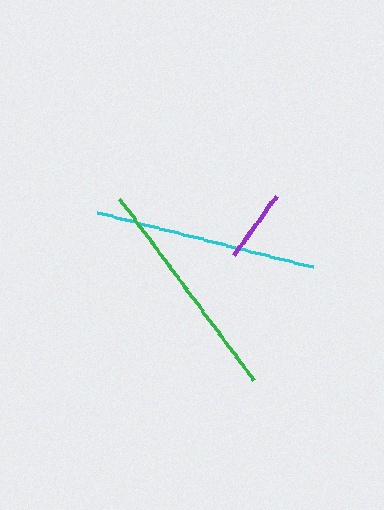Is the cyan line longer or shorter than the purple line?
The cyan line is longer than the purple line.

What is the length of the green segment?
The green segment is approximately 225 pixels long.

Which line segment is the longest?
The green line is the longest at approximately 225 pixels.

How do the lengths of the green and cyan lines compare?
The green and cyan lines are approximately the same length.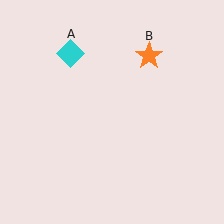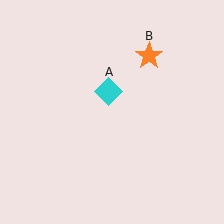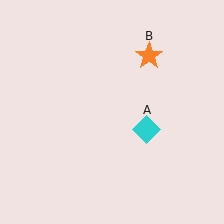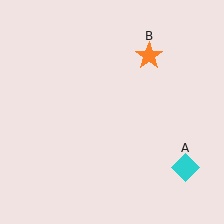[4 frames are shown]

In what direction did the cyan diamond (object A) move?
The cyan diamond (object A) moved down and to the right.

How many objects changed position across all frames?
1 object changed position: cyan diamond (object A).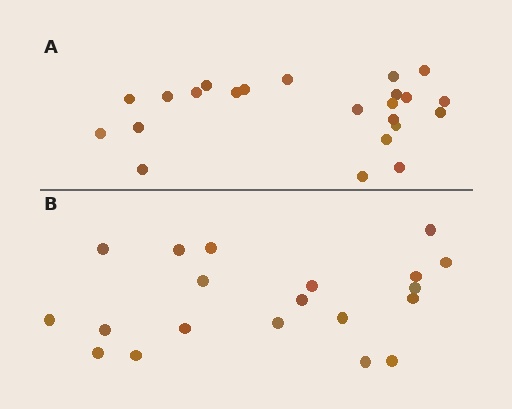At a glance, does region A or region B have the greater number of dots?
Region A (the top region) has more dots.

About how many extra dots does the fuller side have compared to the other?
Region A has just a few more — roughly 2 or 3 more dots than region B.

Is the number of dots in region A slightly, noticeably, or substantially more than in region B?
Region A has only slightly more — the two regions are fairly close. The ratio is roughly 1.1 to 1.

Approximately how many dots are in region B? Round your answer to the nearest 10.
About 20 dots.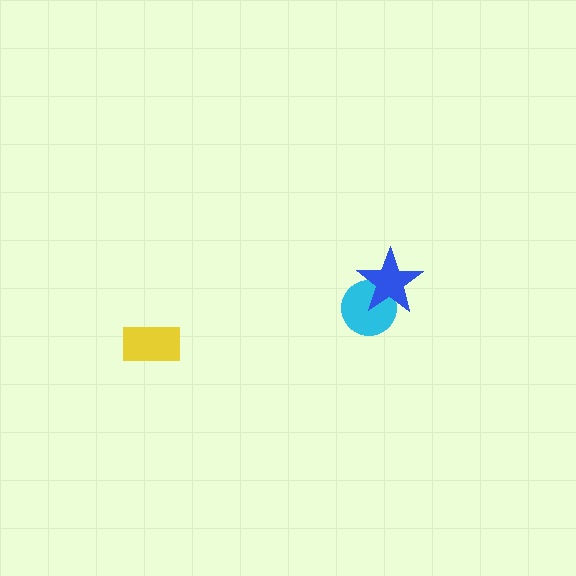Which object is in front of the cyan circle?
The blue star is in front of the cyan circle.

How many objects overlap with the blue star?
1 object overlaps with the blue star.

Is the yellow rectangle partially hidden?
No, no other shape covers it.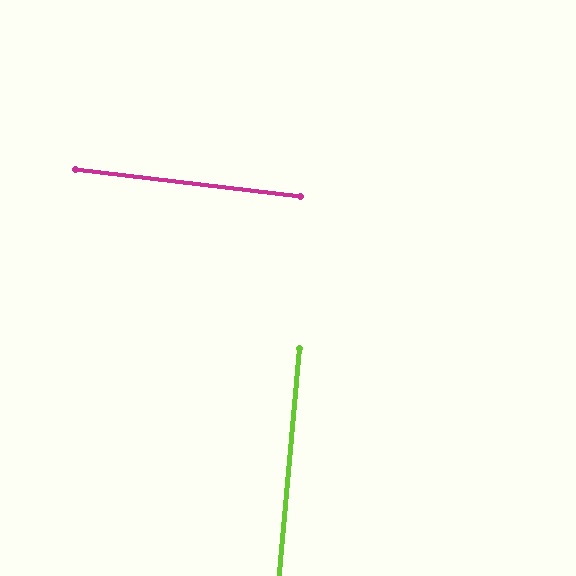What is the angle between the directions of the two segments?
Approximately 88 degrees.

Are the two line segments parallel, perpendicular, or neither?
Perpendicular — they meet at approximately 88°.